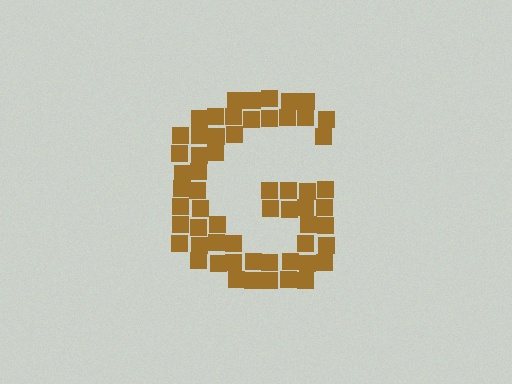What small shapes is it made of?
It is made of small squares.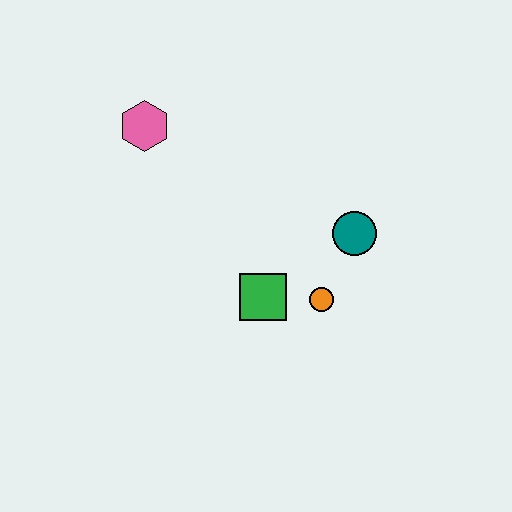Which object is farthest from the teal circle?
The pink hexagon is farthest from the teal circle.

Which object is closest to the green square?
The orange circle is closest to the green square.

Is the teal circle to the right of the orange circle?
Yes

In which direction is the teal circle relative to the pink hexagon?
The teal circle is to the right of the pink hexagon.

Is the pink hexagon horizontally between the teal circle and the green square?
No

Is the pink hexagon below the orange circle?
No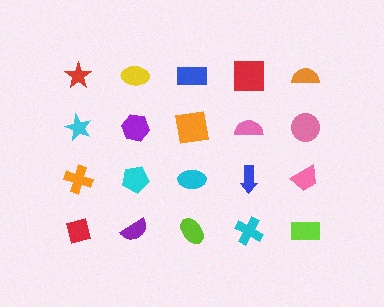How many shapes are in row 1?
5 shapes.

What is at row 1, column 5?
An orange semicircle.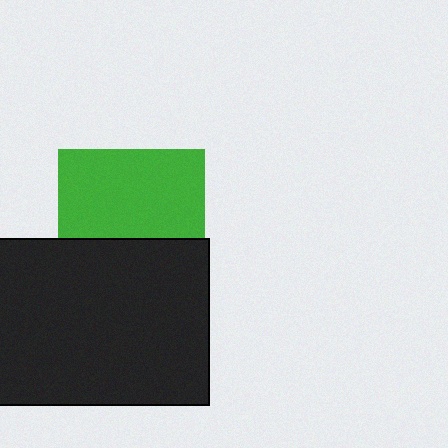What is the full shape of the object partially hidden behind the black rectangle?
The partially hidden object is a green square.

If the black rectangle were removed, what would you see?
You would see the complete green square.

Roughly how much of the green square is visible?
About half of it is visible (roughly 60%).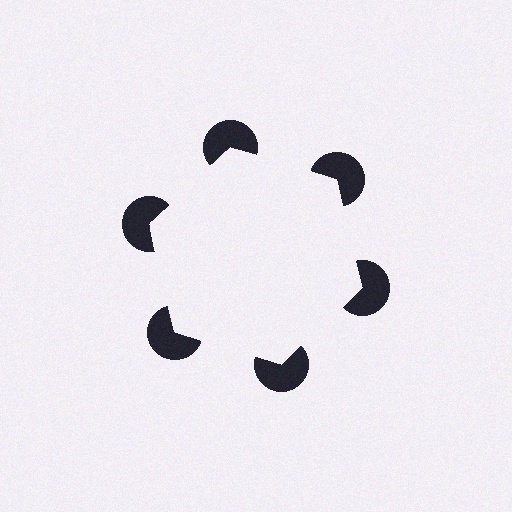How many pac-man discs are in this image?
There are 6 — one at each vertex of the illusory hexagon.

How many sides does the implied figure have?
6 sides.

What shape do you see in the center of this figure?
An illusory hexagon — its edges are inferred from the aligned wedge cuts in the pac-man discs, not physically drawn.